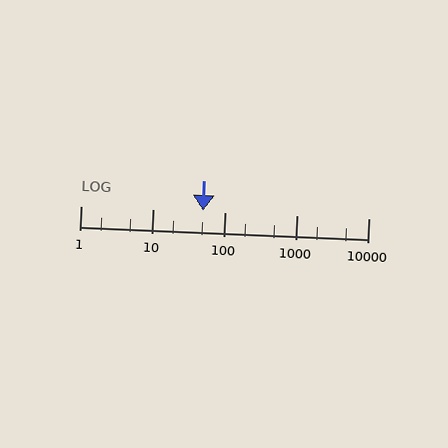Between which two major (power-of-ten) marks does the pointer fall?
The pointer is between 10 and 100.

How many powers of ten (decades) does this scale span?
The scale spans 4 decades, from 1 to 10000.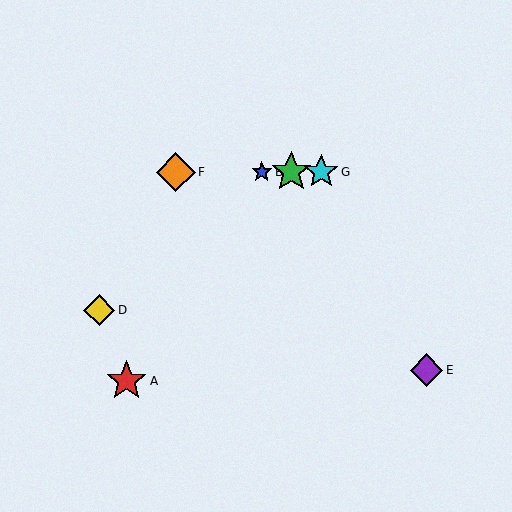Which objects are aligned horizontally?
Objects B, C, F, G are aligned horizontally.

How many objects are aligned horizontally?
4 objects (B, C, F, G) are aligned horizontally.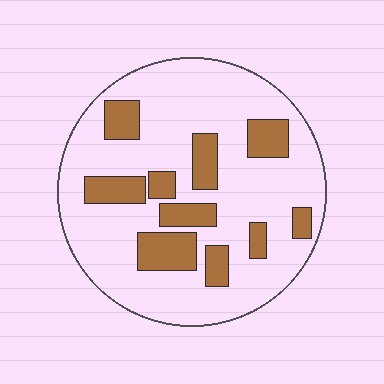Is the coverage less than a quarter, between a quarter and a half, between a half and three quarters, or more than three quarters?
Less than a quarter.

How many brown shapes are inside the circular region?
10.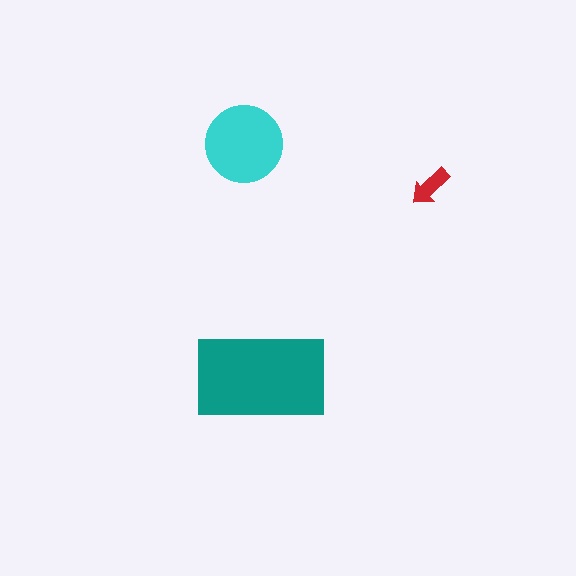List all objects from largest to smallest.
The teal rectangle, the cyan circle, the red arrow.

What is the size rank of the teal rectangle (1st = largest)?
1st.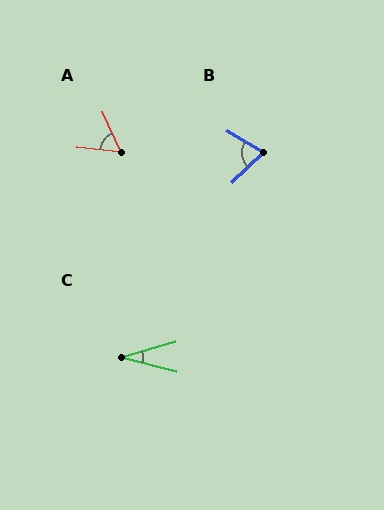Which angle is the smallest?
C, at approximately 31 degrees.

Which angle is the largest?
B, at approximately 74 degrees.